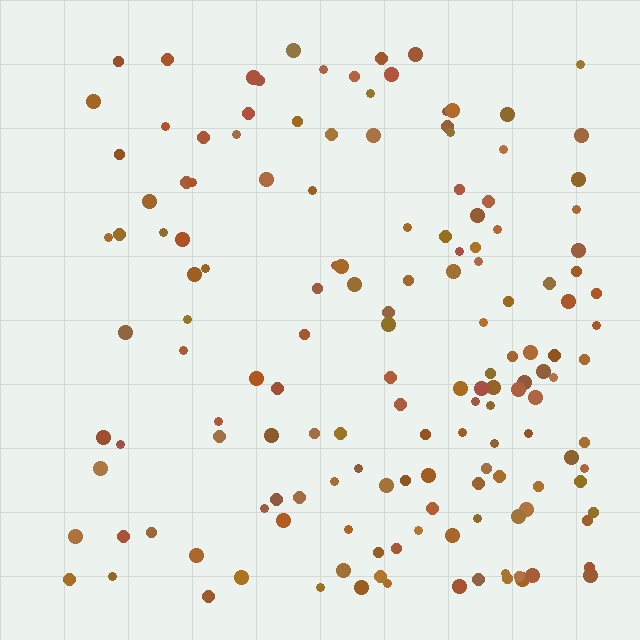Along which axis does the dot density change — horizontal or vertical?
Horizontal.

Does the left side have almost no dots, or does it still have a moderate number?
Still a moderate number, just noticeably fewer than the right.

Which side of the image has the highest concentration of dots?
The right.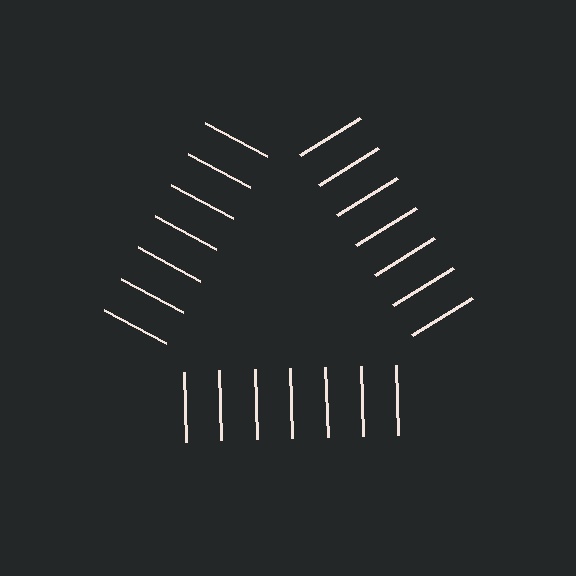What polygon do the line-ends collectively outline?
An illusory triangle — the line segments terminate on its edges but no continuous stroke is drawn.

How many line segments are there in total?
21 — 7 along each of the 3 edges.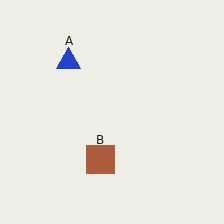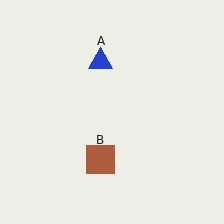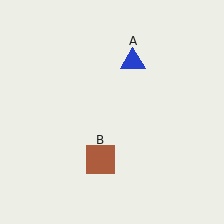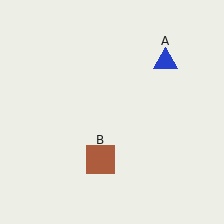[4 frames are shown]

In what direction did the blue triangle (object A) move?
The blue triangle (object A) moved right.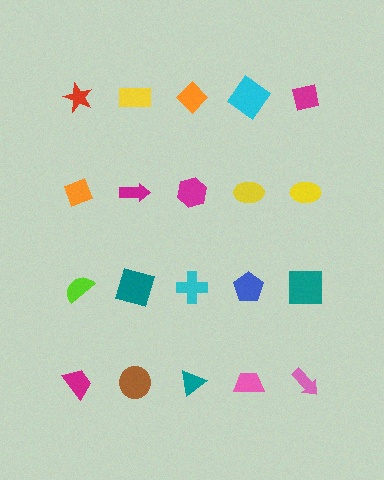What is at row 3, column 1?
A lime semicircle.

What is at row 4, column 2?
A brown circle.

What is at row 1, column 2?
A yellow rectangle.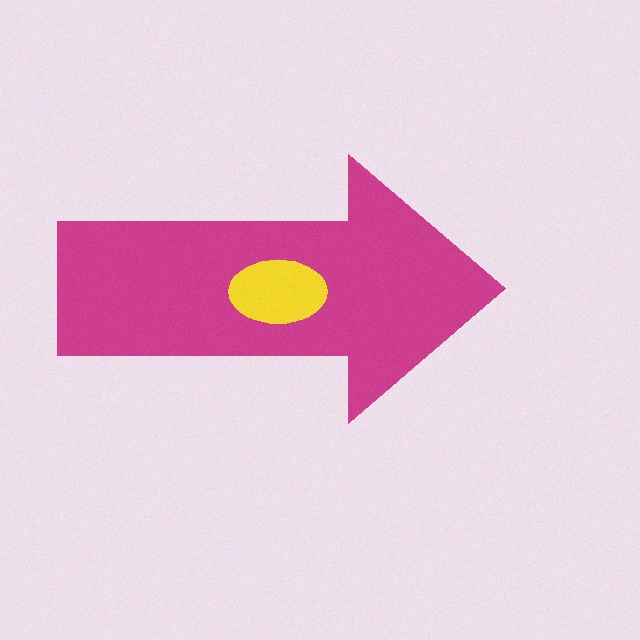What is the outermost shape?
The magenta arrow.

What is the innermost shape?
The yellow ellipse.